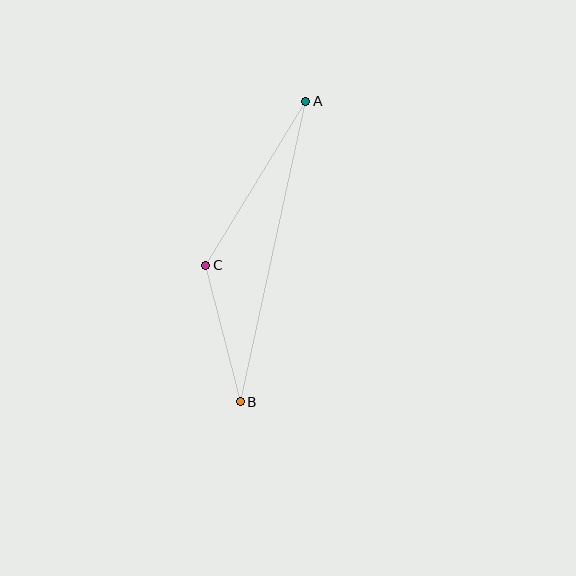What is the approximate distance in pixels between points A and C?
The distance between A and C is approximately 192 pixels.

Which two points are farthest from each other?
Points A and B are farthest from each other.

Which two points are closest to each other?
Points B and C are closest to each other.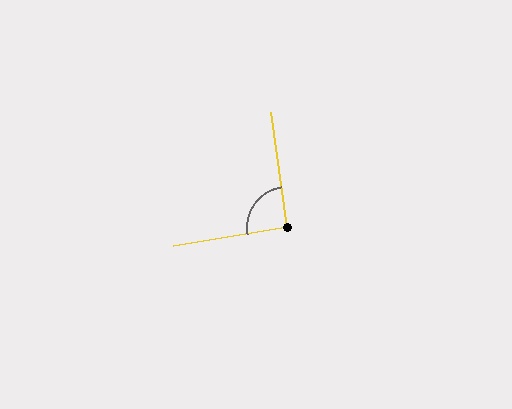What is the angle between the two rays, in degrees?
Approximately 91 degrees.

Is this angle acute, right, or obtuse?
It is approximately a right angle.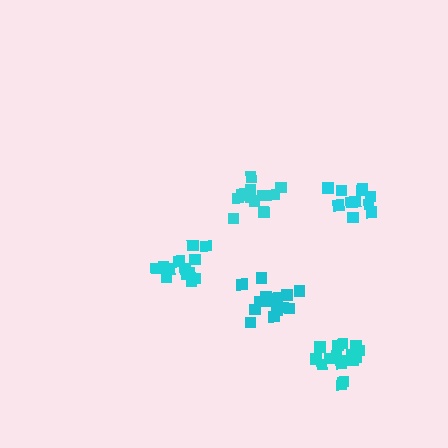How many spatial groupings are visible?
There are 5 spatial groupings.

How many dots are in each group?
Group 1: 17 dots, Group 2: 13 dots, Group 3: 12 dots, Group 4: 12 dots, Group 5: 14 dots (68 total).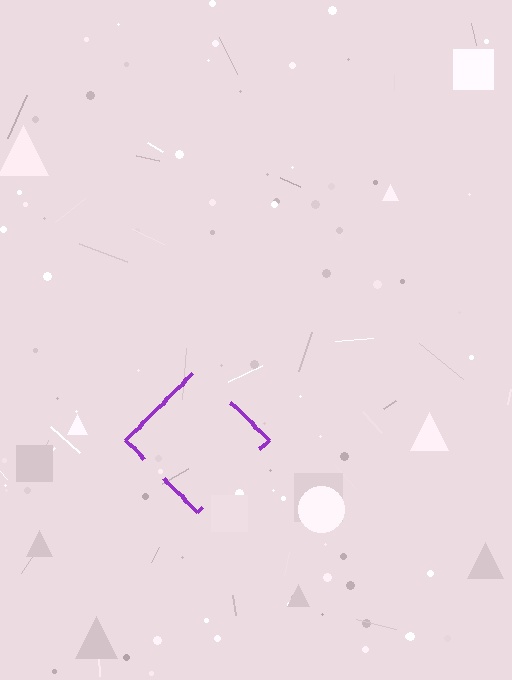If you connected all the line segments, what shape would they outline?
They would outline a diamond.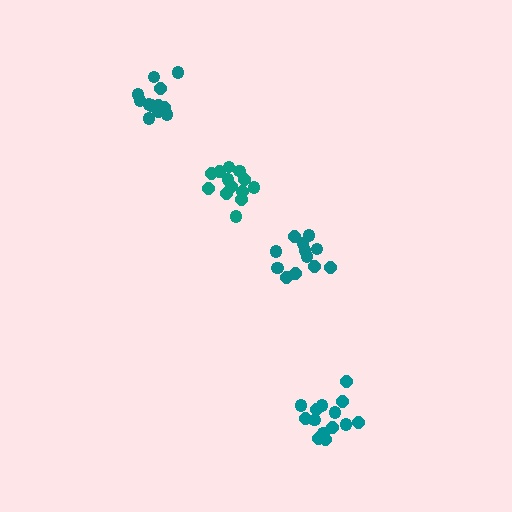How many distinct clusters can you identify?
There are 4 distinct clusters.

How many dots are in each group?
Group 1: 13 dots, Group 2: 12 dots, Group 3: 14 dots, Group 4: 13 dots (52 total).